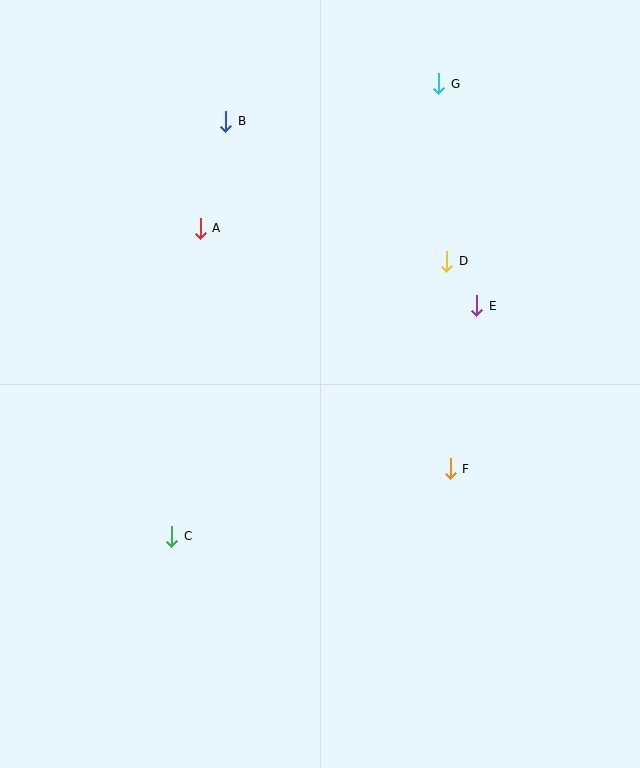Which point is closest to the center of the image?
Point F at (450, 469) is closest to the center.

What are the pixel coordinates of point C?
Point C is at (172, 536).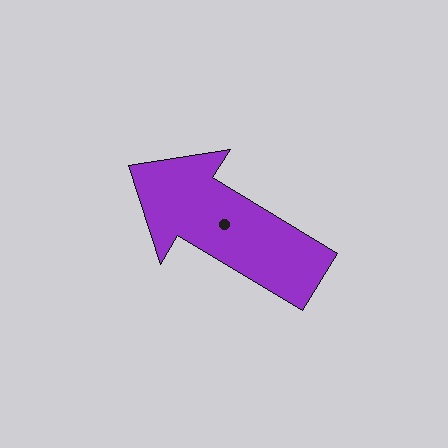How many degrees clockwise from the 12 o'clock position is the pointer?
Approximately 301 degrees.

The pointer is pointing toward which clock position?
Roughly 10 o'clock.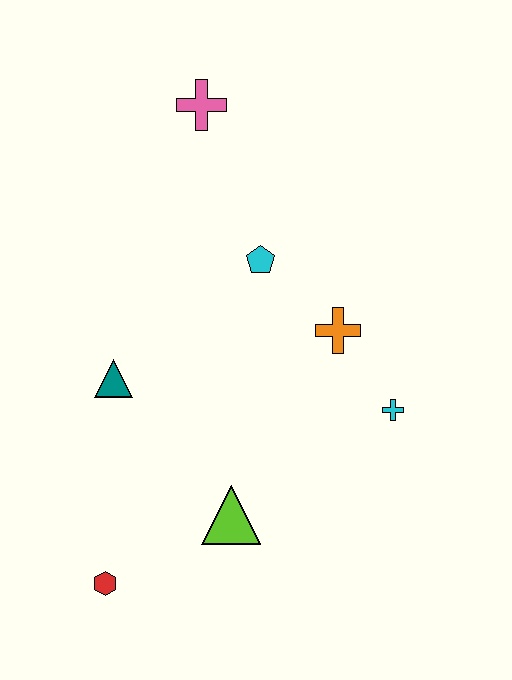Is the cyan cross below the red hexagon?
No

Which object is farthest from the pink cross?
The red hexagon is farthest from the pink cross.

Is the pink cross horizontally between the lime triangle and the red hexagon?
Yes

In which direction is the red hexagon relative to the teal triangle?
The red hexagon is below the teal triangle.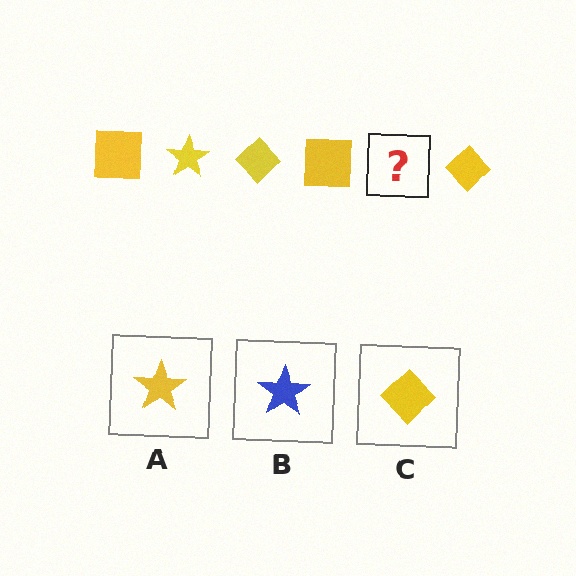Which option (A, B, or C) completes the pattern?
A.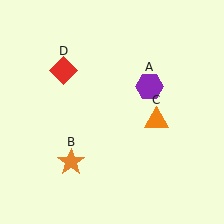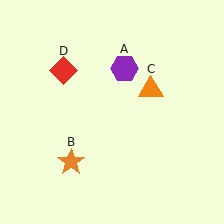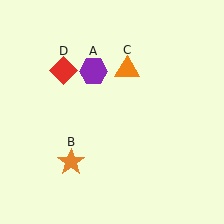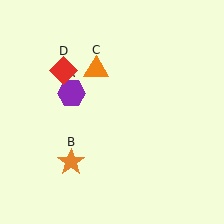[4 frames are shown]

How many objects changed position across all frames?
2 objects changed position: purple hexagon (object A), orange triangle (object C).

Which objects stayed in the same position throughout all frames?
Orange star (object B) and red diamond (object D) remained stationary.